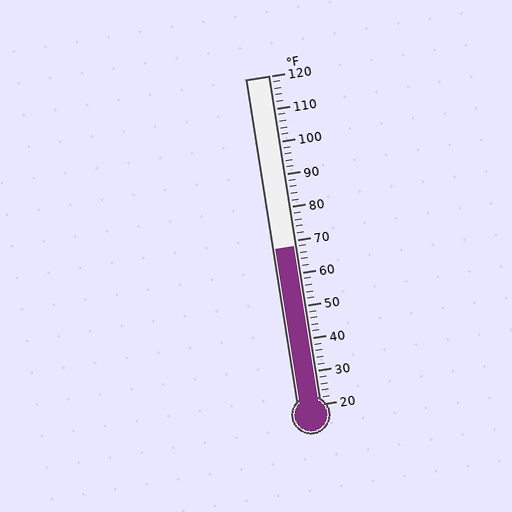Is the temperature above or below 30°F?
The temperature is above 30°F.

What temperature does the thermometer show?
The thermometer shows approximately 68°F.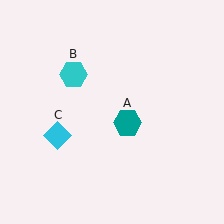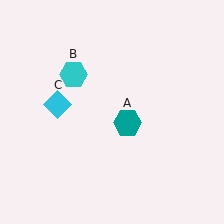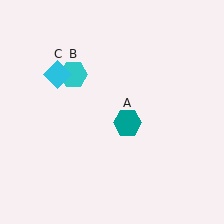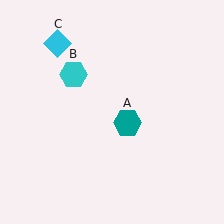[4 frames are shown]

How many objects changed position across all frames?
1 object changed position: cyan diamond (object C).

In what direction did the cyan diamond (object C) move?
The cyan diamond (object C) moved up.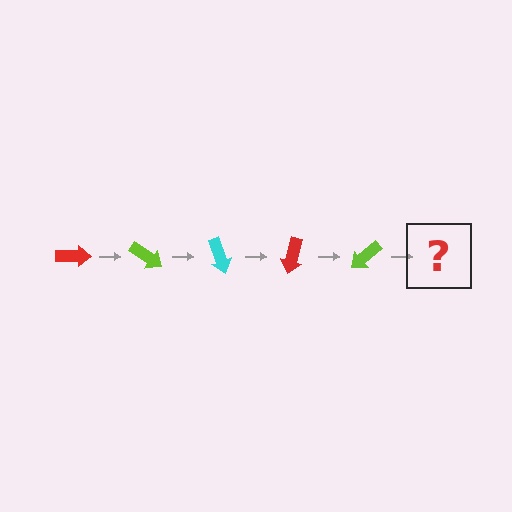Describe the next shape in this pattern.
It should be a cyan arrow, rotated 175 degrees from the start.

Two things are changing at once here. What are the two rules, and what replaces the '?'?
The two rules are that it rotates 35 degrees each step and the color cycles through red, lime, and cyan. The '?' should be a cyan arrow, rotated 175 degrees from the start.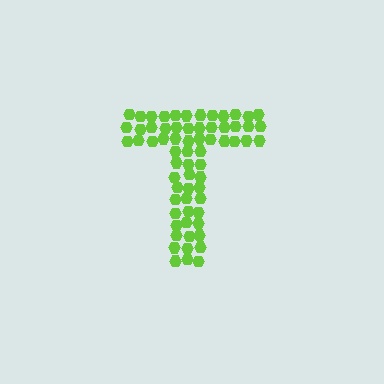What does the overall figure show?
The overall figure shows the letter T.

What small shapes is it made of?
It is made of small hexagons.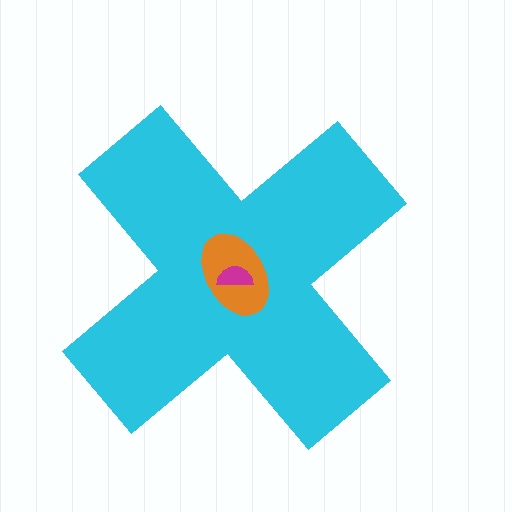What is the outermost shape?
The cyan cross.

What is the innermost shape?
The magenta semicircle.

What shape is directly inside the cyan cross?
The orange ellipse.